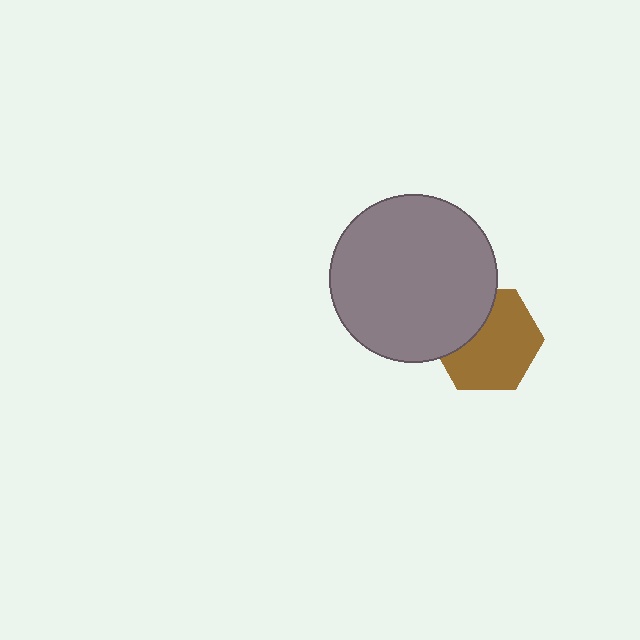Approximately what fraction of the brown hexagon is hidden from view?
Roughly 31% of the brown hexagon is hidden behind the gray circle.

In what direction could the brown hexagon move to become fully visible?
The brown hexagon could move toward the lower-right. That would shift it out from behind the gray circle entirely.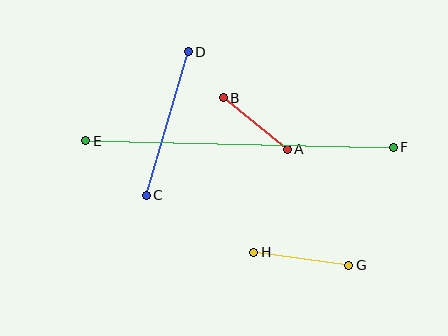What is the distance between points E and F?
The distance is approximately 307 pixels.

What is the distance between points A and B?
The distance is approximately 82 pixels.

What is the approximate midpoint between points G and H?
The midpoint is at approximately (301, 259) pixels.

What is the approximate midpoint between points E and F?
The midpoint is at approximately (240, 144) pixels.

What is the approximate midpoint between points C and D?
The midpoint is at approximately (167, 124) pixels.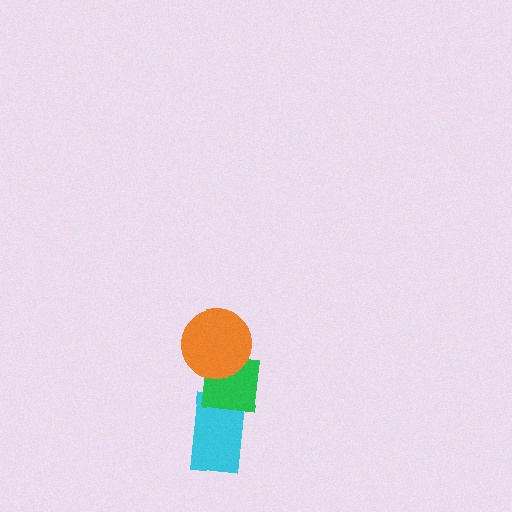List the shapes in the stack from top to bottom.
From top to bottom: the orange circle, the green square, the cyan rectangle.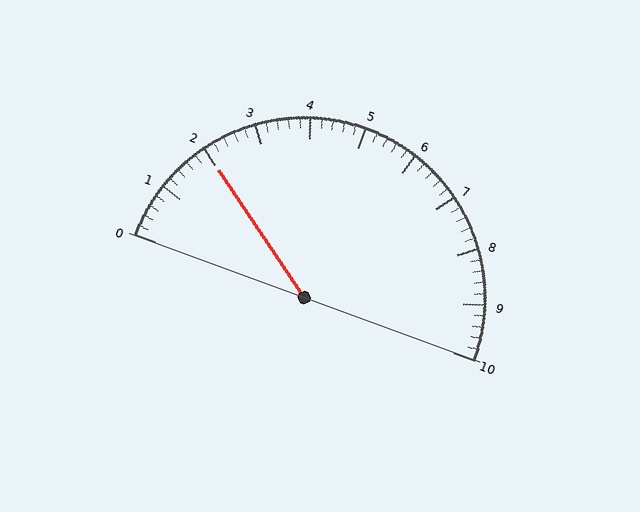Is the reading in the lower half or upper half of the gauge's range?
The reading is in the lower half of the range (0 to 10).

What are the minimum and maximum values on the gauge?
The gauge ranges from 0 to 10.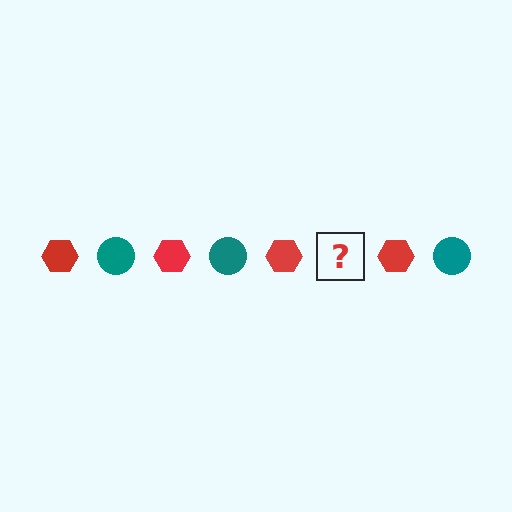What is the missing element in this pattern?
The missing element is a teal circle.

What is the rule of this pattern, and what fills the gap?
The rule is that the pattern alternates between red hexagon and teal circle. The gap should be filled with a teal circle.